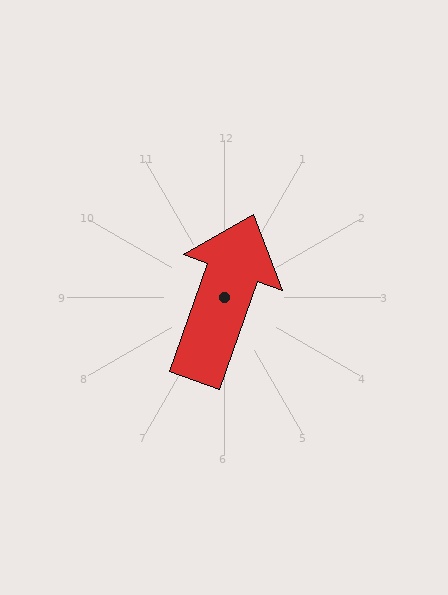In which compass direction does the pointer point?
North.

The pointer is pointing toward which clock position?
Roughly 1 o'clock.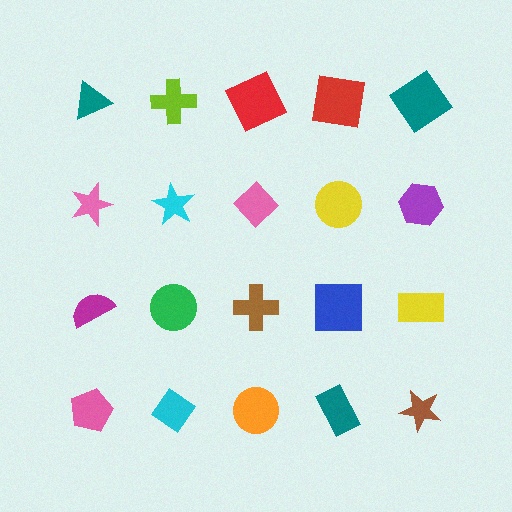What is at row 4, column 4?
A teal rectangle.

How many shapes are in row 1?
5 shapes.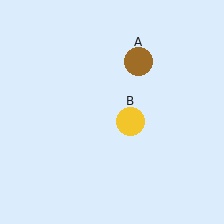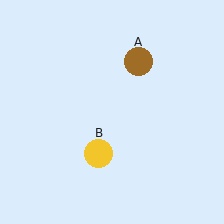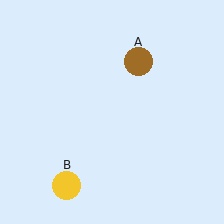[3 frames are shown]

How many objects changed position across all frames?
1 object changed position: yellow circle (object B).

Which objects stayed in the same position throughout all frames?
Brown circle (object A) remained stationary.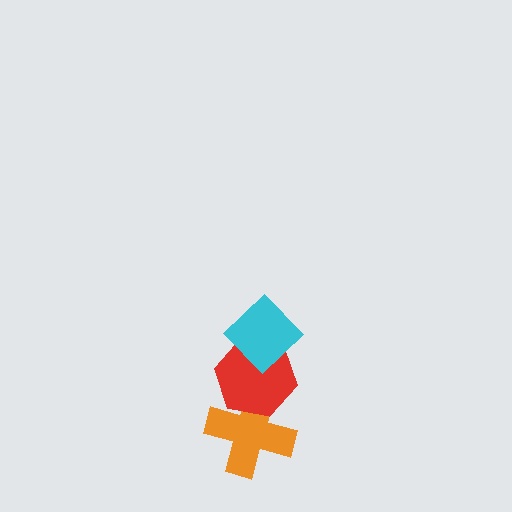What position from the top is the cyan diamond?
The cyan diamond is 1st from the top.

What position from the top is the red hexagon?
The red hexagon is 2nd from the top.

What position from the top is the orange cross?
The orange cross is 3rd from the top.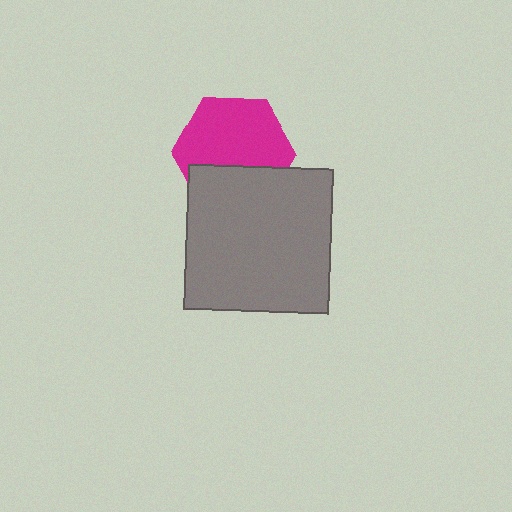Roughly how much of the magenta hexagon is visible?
About half of it is visible (roughly 64%).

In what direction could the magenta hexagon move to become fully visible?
The magenta hexagon could move up. That would shift it out from behind the gray square entirely.